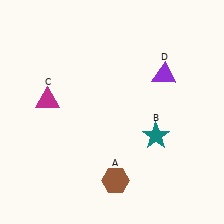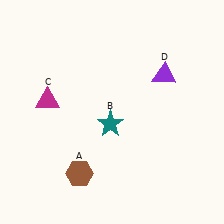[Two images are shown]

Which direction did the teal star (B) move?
The teal star (B) moved left.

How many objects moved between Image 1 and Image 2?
2 objects moved between the two images.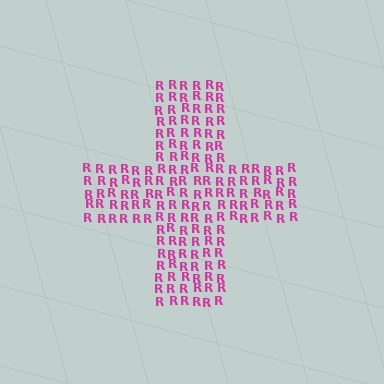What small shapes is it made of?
It is made of small letter R's.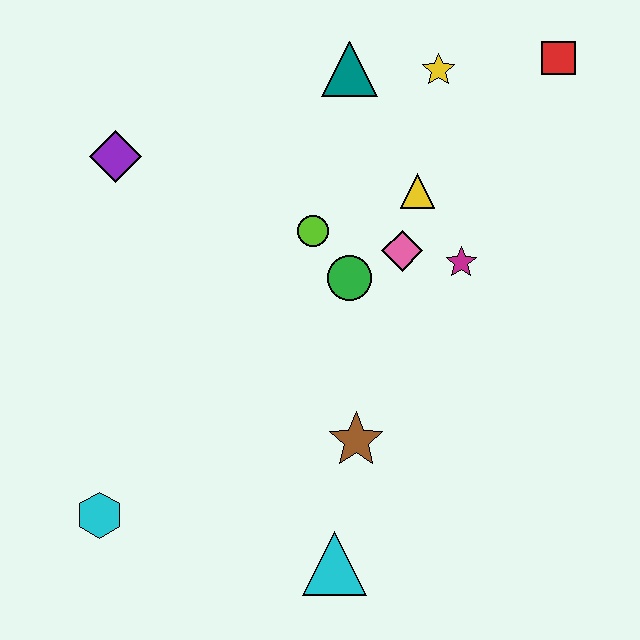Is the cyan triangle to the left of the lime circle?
No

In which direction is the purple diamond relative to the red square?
The purple diamond is to the left of the red square.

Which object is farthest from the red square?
The cyan hexagon is farthest from the red square.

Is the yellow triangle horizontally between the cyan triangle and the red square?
Yes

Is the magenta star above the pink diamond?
No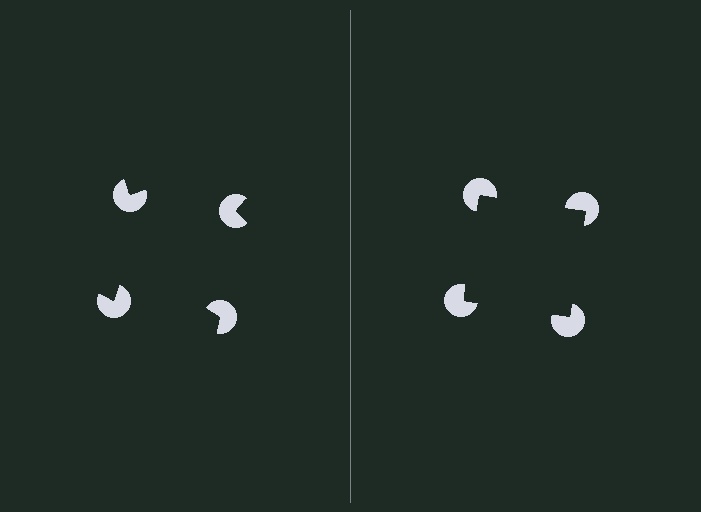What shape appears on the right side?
An illusory square.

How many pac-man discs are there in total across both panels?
8 — 4 on each side.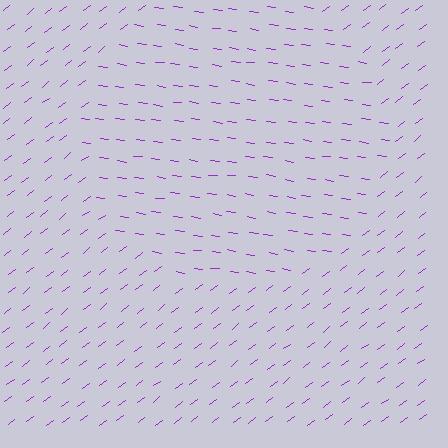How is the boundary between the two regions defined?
The boundary is defined purely by a change in line orientation (approximately 45 degrees difference). All lines are the same color and thickness.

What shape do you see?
I see a circle.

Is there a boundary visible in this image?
Yes, there is a texture boundary formed by a change in line orientation.